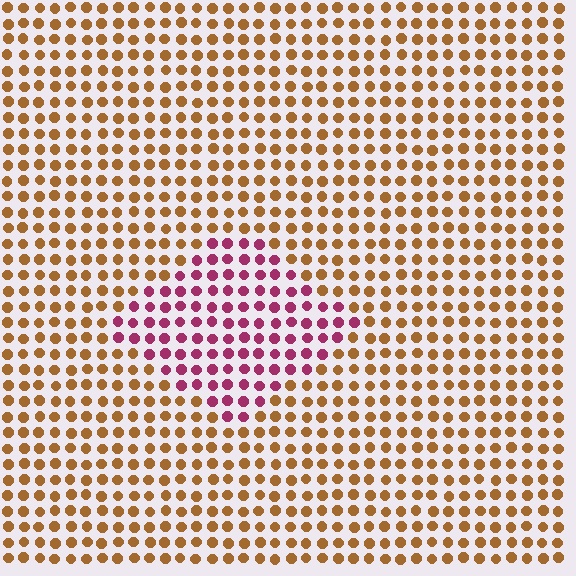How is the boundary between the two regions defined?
The boundary is defined purely by a slight shift in hue (about 61 degrees). Spacing, size, and orientation are identical on both sides.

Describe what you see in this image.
The image is filled with small brown elements in a uniform arrangement. A diamond-shaped region is visible where the elements are tinted to a slightly different hue, forming a subtle color boundary.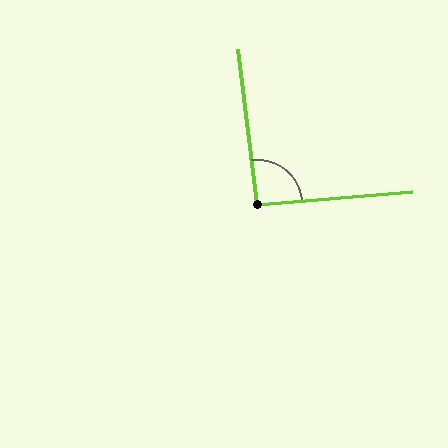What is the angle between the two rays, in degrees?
Approximately 92 degrees.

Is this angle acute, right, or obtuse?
It is approximately a right angle.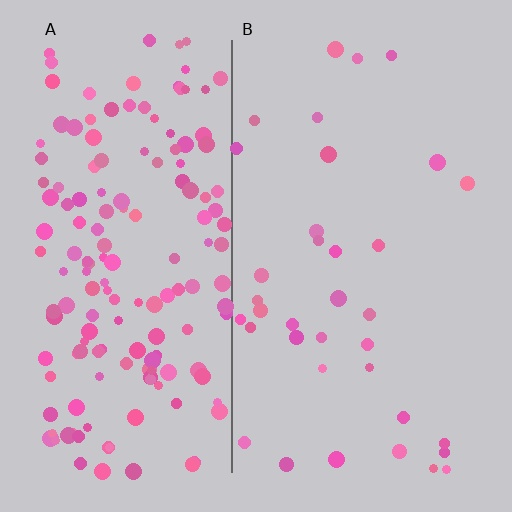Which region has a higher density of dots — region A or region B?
A (the left).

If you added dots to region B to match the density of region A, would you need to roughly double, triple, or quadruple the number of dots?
Approximately quadruple.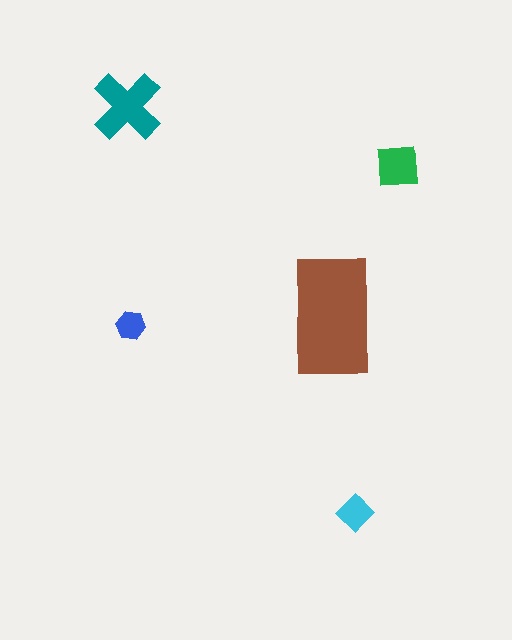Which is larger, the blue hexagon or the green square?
The green square.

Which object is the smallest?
The blue hexagon.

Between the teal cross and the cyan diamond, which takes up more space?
The teal cross.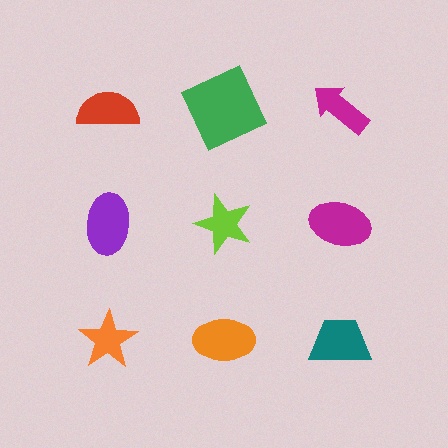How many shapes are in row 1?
3 shapes.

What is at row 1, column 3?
A magenta arrow.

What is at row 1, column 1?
A red semicircle.